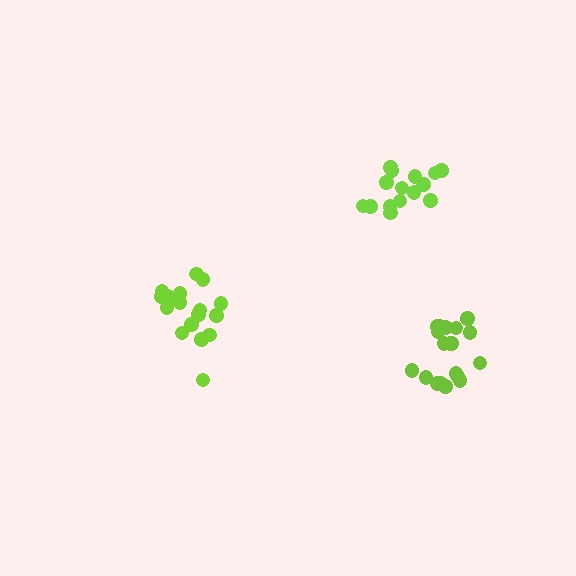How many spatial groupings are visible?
There are 3 spatial groupings.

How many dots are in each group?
Group 1: 15 dots, Group 2: 18 dots, Group 3: 19 dots (52 total).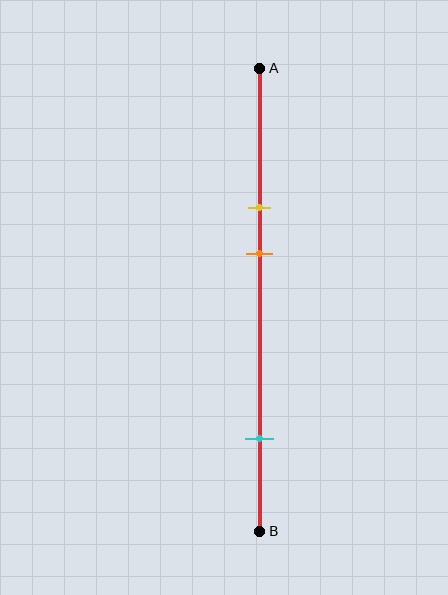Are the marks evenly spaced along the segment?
No, the marks are not evenly spaced.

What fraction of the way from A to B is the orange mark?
The orange mark is approximately 40% (0.4) of the way from A to B.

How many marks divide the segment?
There are 3 marks dividing the segment.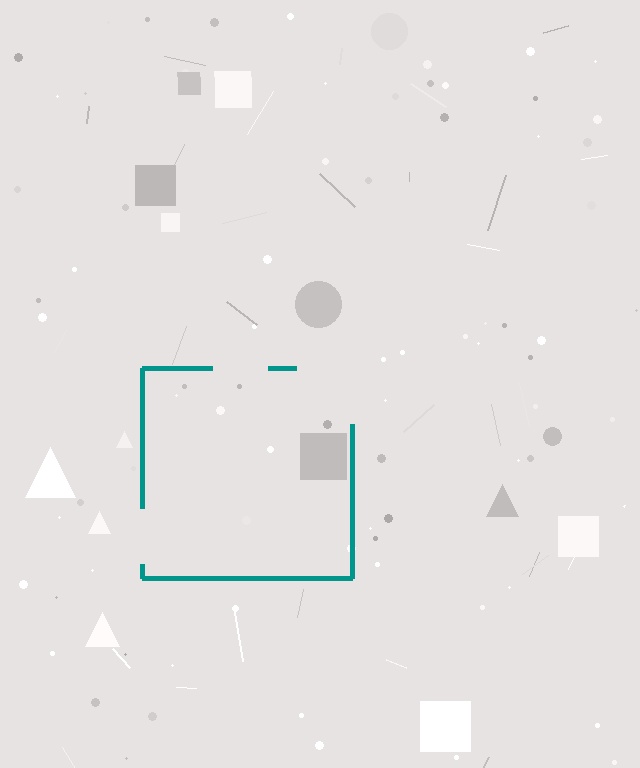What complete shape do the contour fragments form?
The contour fragments form a square.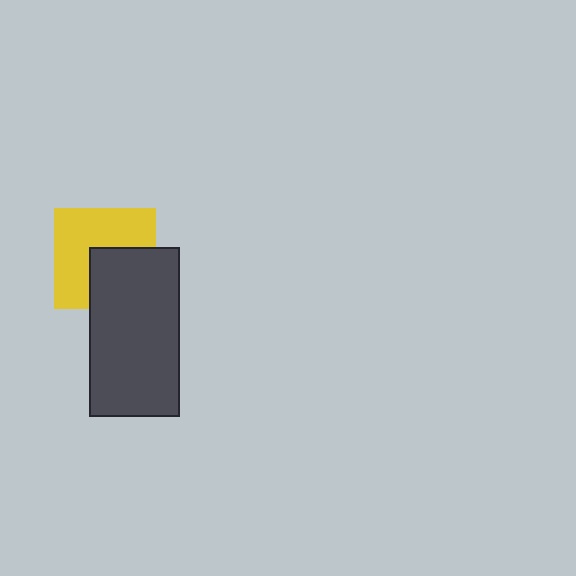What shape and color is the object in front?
The object in front is a dark gray rectangle.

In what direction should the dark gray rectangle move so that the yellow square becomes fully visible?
The dark gray rectangle should move toward the lower-right. That is the shortest direction to clear the overlap and leave the yellow square fully visible.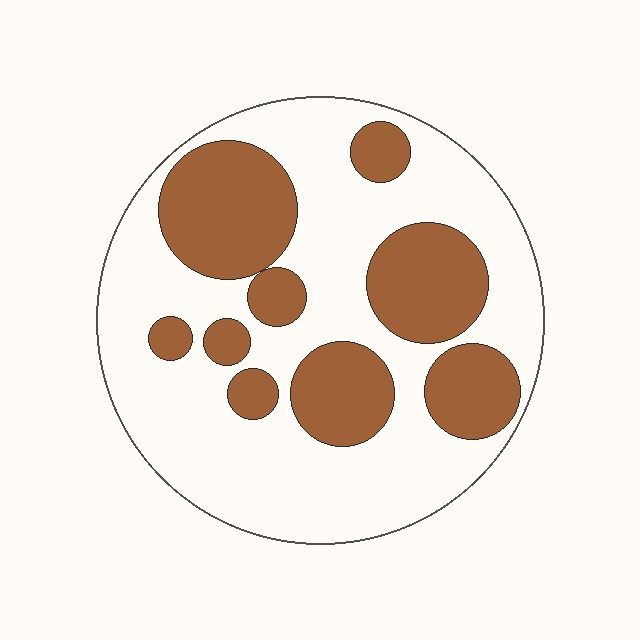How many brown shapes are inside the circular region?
9.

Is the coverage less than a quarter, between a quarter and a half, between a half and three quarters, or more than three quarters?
Between a quarter and a half.